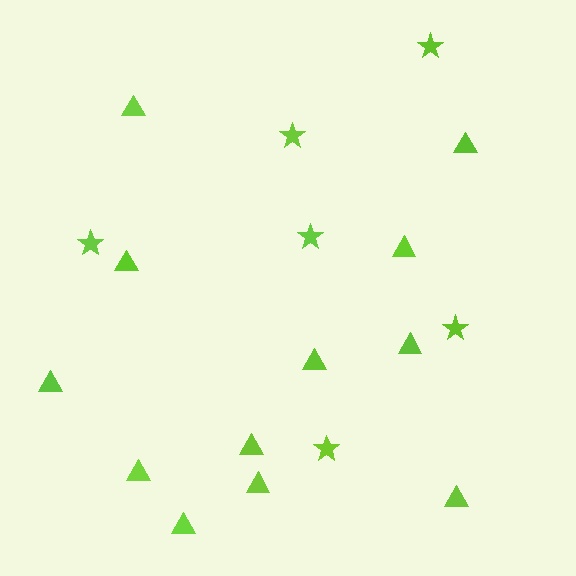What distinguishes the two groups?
There are 2 groups: one group of stars (6) and one group of triangles (12).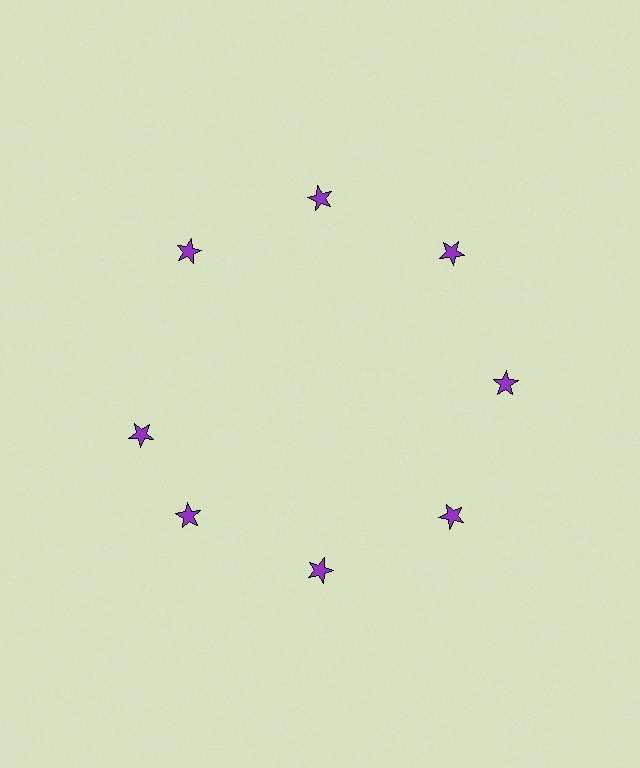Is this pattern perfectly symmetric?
No. The 8 purple stars are arranged in a ring, but one element near the 9 o'clock position is rotated out of alignment along the ring, breaking the 8-fold rotational symmetry.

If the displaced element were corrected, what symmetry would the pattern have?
It would have 8-fold rotational symmetry — the pattern would map onto itself every 45 degrees.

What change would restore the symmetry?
The symmetry would be restored by rotating it back into even spacing with its neighbors so that all 8 stars sit at equal angles and equal distance from the center.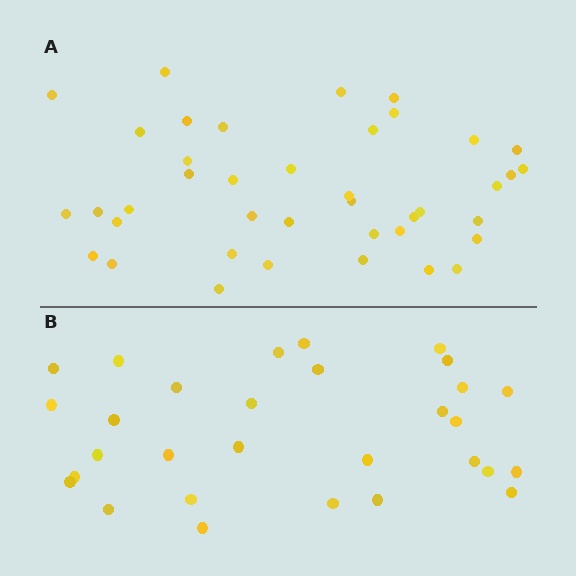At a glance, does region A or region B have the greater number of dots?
Region A (the top region) has more dots.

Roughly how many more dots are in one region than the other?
Region A has roughly 10 or so more dots than region B.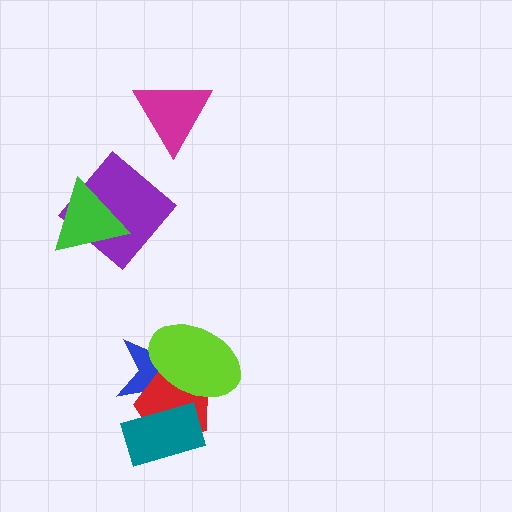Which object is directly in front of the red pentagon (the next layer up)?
The teal rectangle is directly in front of the red pentagon.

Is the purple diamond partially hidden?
Yes, it is partially covered by another shape.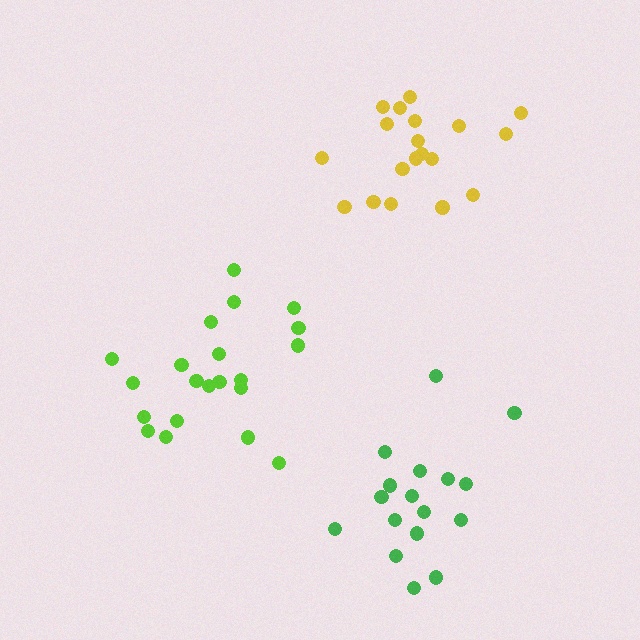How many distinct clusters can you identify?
There are 3 distinct clusters.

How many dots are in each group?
Group 1: 17 dots, Group 2: 21 dots, Group 3: 19 dots (57 total).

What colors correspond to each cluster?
The clusters are colored: green, lime, yellow.